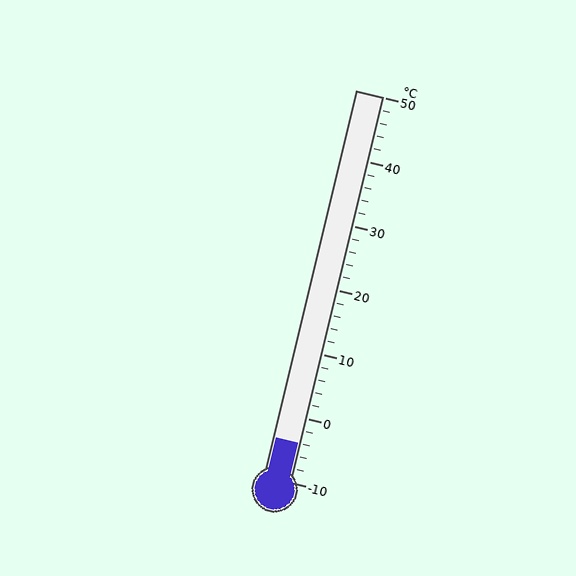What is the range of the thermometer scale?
The thermometer scale ranges from -10°C to 50°C.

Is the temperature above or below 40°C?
The temperature is below 40°C.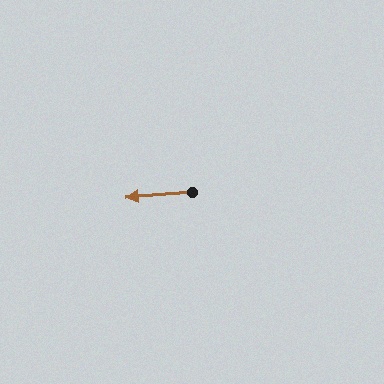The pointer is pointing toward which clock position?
Roughly 9 o'clock.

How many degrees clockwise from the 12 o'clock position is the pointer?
Approximately 266 degrees.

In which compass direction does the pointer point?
West.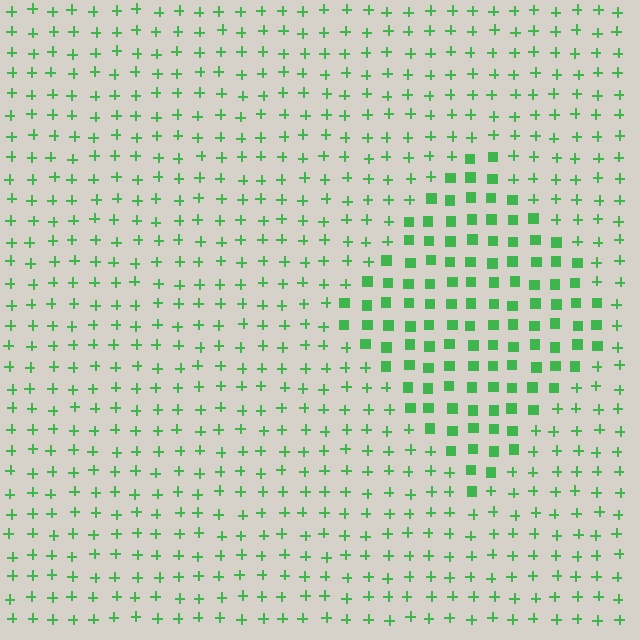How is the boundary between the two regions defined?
The boundary is defined by a change in element shape: squares inside vs. plus signs outside. All elements share the same color and spacing.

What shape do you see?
I see a diamond.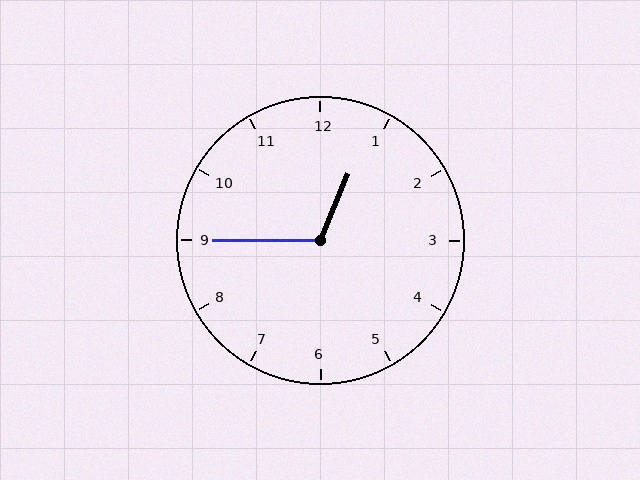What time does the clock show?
12:45.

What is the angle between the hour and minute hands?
Approximately 112 degrees.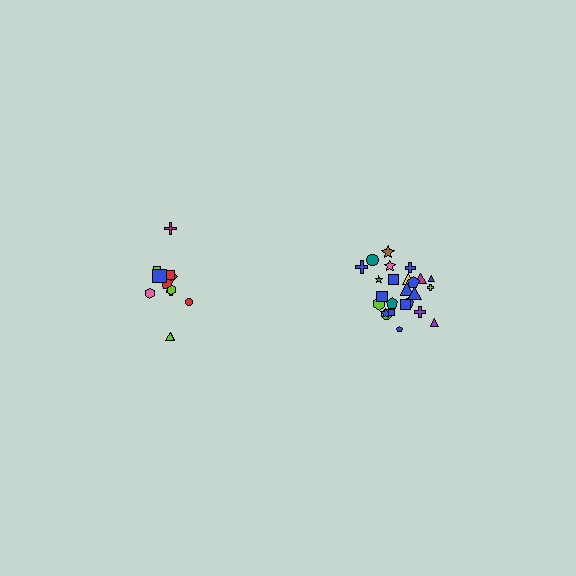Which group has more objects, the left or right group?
The right group.